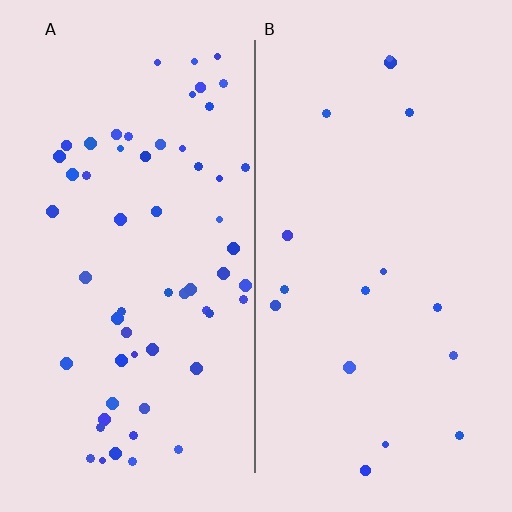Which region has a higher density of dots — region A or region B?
A (the left).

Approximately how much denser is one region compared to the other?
Approximately 3.6× — region A over region B.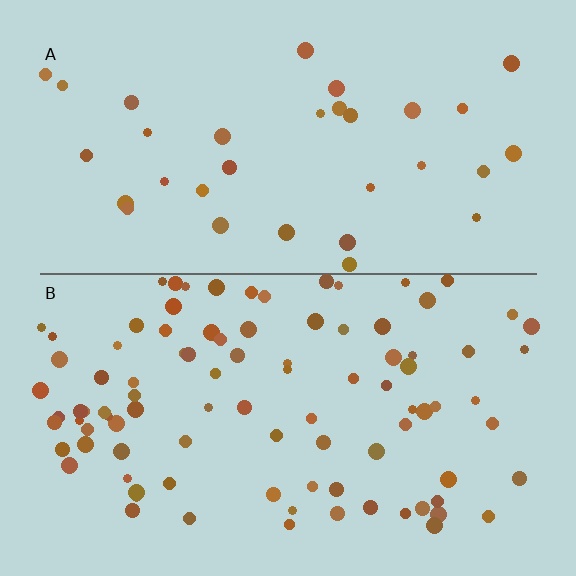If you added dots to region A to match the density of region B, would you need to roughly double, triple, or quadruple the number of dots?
Approximately triple.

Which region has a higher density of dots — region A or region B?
B (the bottom).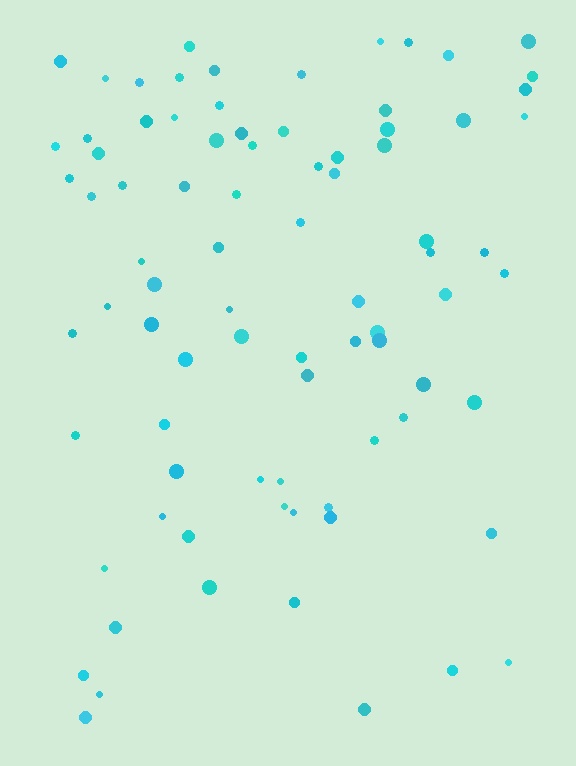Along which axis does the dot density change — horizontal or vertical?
Vertical.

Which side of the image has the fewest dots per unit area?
The bottom.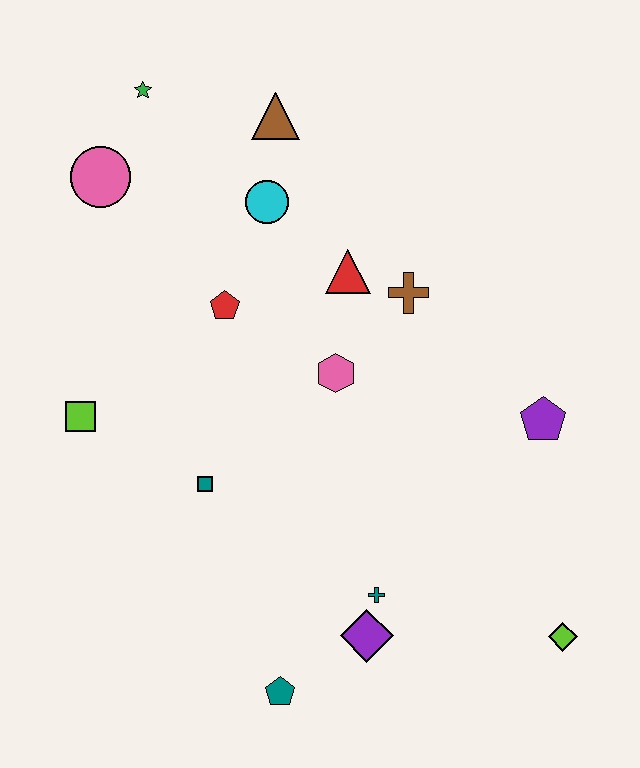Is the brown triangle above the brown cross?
Yes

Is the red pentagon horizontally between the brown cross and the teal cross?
No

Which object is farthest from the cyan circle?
The lime diamond is farthest from the cyan circle.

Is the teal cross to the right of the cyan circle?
Yes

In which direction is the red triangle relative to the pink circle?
The red triangle is to the right of the pink circle.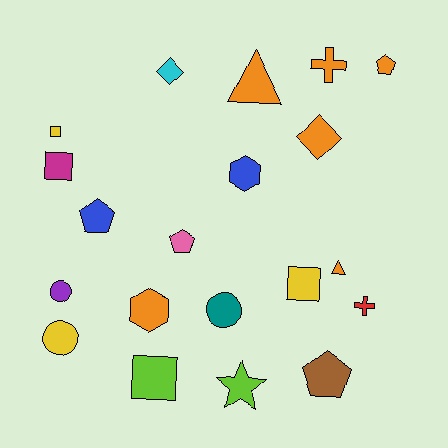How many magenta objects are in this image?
There is 1 magenta object.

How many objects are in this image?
There are 20 objects.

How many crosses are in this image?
There are 2 crosses.